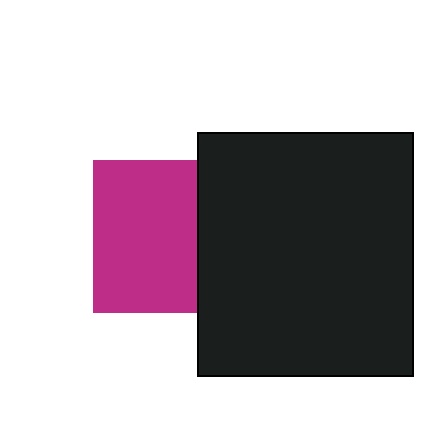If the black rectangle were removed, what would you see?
You would see the complete magenta square.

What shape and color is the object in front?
The object in front is a black rectangle.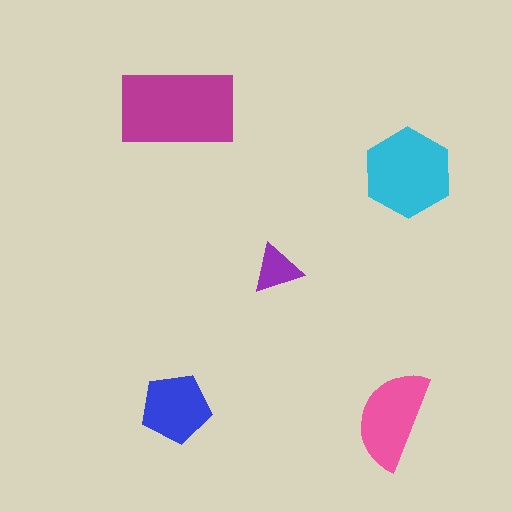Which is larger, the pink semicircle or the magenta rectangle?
The magenta rectangle.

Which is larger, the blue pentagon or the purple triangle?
The blue pentagon.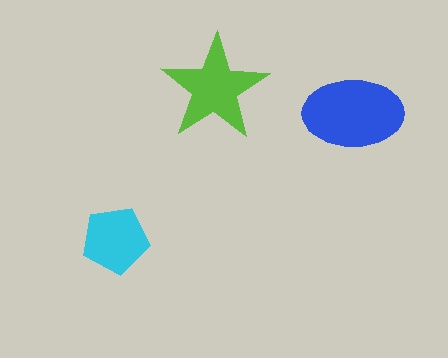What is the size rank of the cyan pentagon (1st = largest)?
3rd.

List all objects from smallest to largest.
The cyan pentagon, the lime star, the blue ellipse.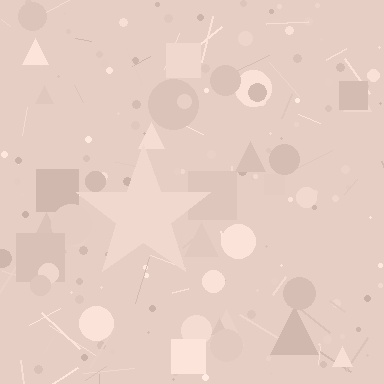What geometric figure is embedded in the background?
A star is embedded in the background.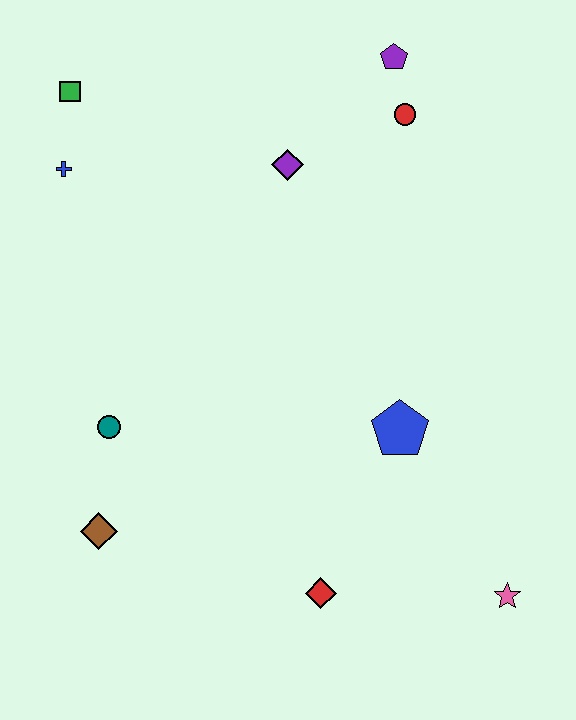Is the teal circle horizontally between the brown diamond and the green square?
No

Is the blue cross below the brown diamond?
No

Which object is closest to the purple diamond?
The red circle is closest to the purple diamond.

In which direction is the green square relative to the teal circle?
The green square is above the teal circle.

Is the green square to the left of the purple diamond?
Yes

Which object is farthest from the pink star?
The green square is farthest from the pink star.